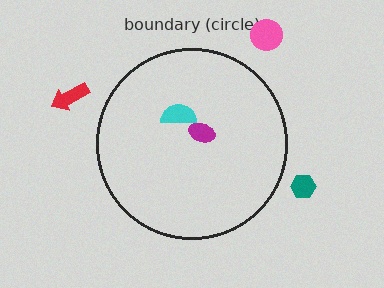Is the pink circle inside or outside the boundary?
Outside.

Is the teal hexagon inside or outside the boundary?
Outside.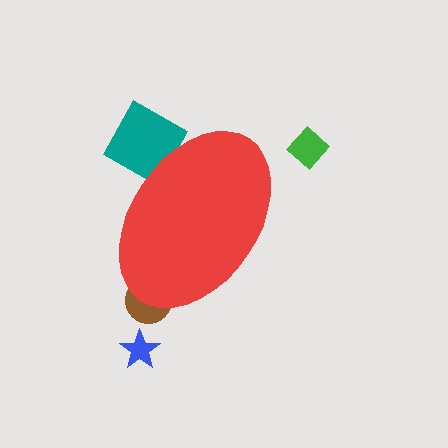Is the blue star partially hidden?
No, the blue star is fully visible.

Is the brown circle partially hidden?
Yes, the brown circle is partially hidden behind the red ellipse.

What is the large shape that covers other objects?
A red ellipse.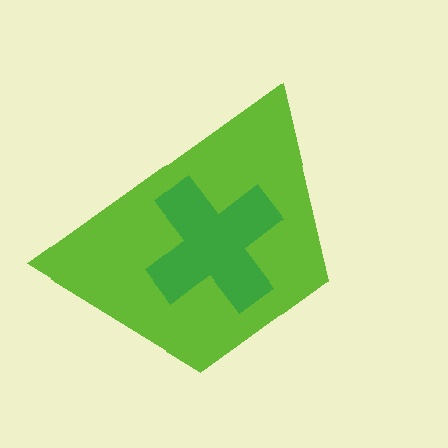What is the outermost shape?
The lime trapezoid.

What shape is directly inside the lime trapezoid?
The green cross.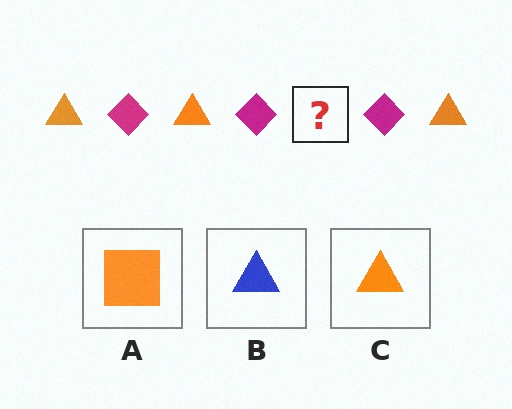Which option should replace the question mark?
Option C.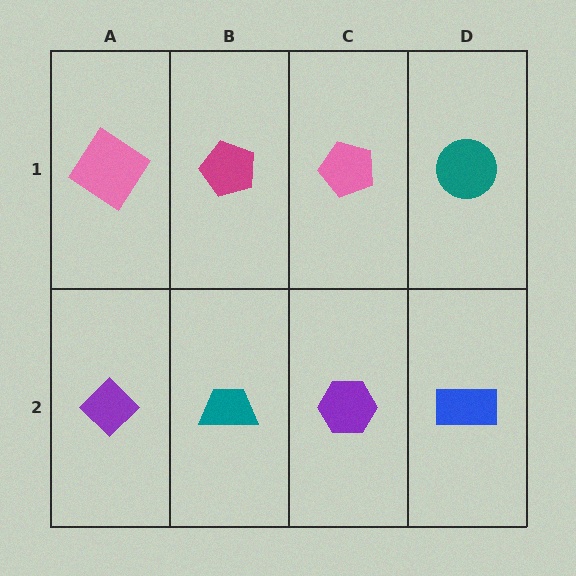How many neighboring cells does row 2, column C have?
3.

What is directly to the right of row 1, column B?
A pink pentagon.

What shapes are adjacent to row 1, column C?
A purple hexagon (row 2, column C), a magenta pentagon (row 1, column B), a teal circle (row 1, column D).